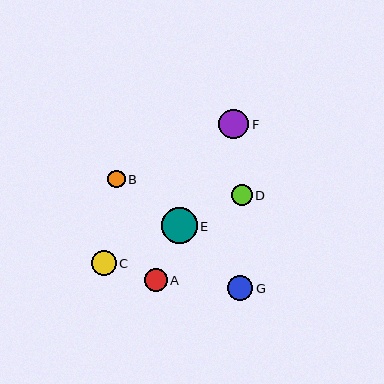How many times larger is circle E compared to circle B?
Circle E is approximately 2.0 times the size of circle B.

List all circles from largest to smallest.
From largest to smallest: E, F, C, G, A, D, B.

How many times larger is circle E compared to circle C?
Circle E is approximately 1.4 times the size of circle C.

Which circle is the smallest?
Circle B is the smallest with a size of approximately 18 pixels.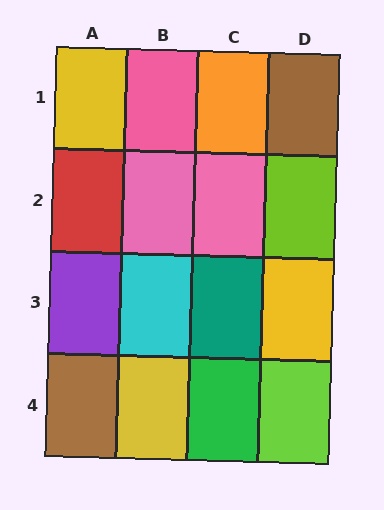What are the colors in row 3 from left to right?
Purple, cyan, teal, yellow.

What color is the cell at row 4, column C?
Green.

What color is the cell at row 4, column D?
Lime.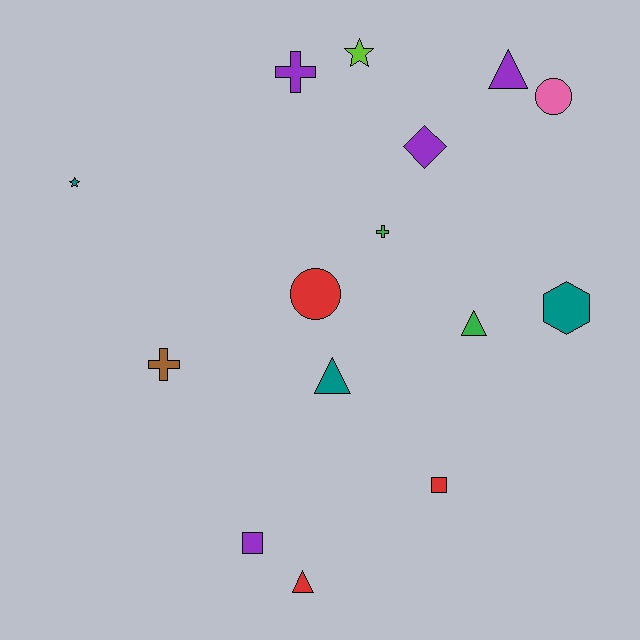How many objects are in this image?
There are 15 objects.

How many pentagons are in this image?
There are no pentagons.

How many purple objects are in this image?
There are 4 purple objects.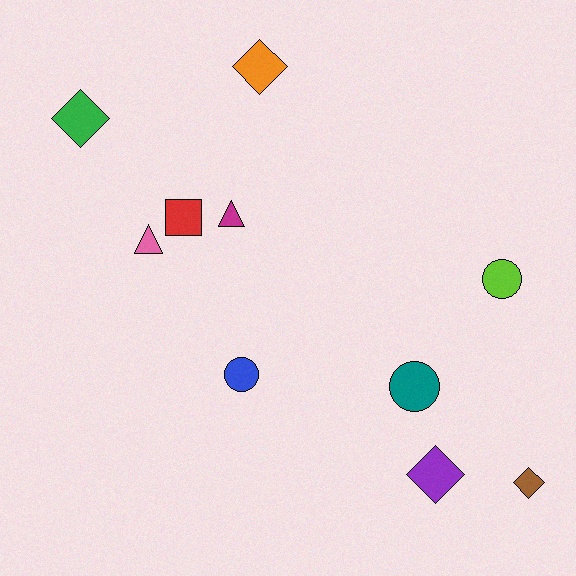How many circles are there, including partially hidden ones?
There are 3 circles.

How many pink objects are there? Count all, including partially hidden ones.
There is 1 pink object.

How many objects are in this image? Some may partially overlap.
There are 10 objects.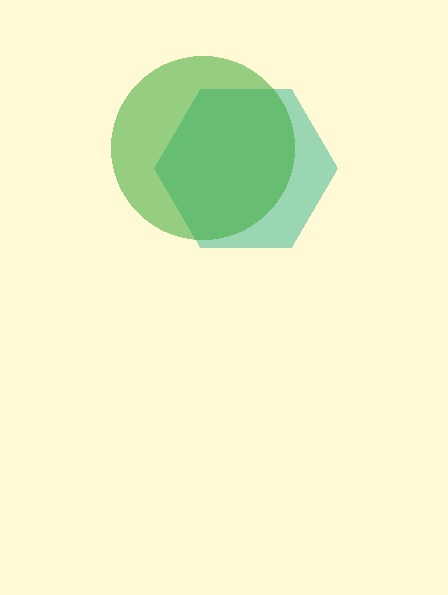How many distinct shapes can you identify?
There are 2 distinct shapes: a teal hexagon, a green circle.